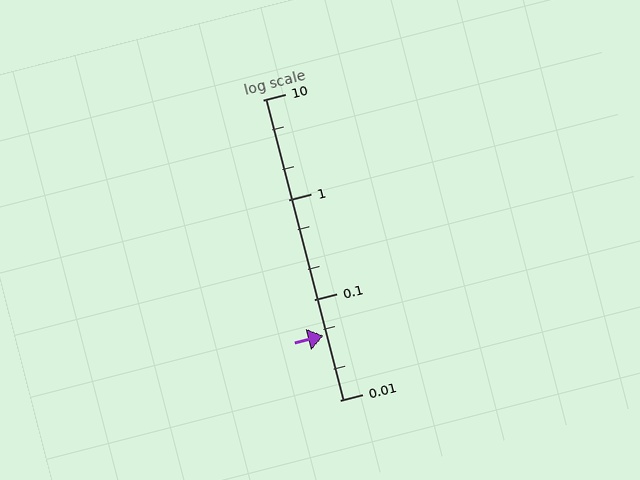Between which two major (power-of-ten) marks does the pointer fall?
The pointer is between 0.01 and 0.1.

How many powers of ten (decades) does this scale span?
The scale spans 3 decades, from 0.01 to 10.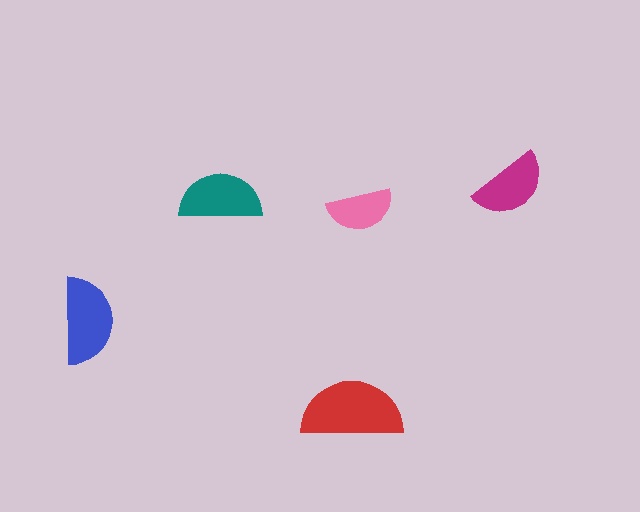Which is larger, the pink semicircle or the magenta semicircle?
The magenta one.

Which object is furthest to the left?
The blue semicircle is leftmost.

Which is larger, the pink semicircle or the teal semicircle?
The teal one.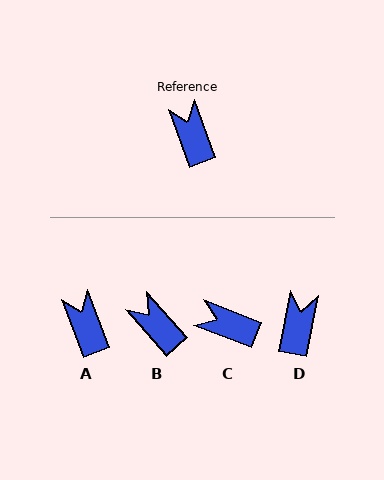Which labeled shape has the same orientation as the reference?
A.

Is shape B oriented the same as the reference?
No, it is off by about 21 degrees.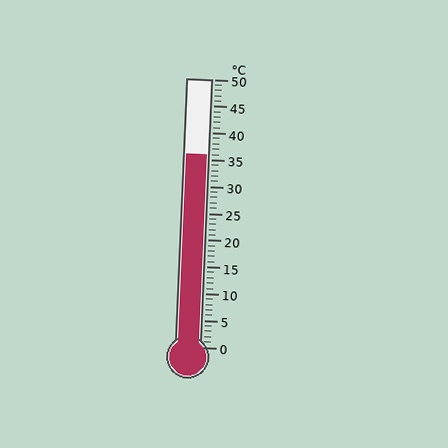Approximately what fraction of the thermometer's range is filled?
The thermometer is filled to approximately 70% of its range.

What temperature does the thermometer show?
The thermometer shows approximately 36°C.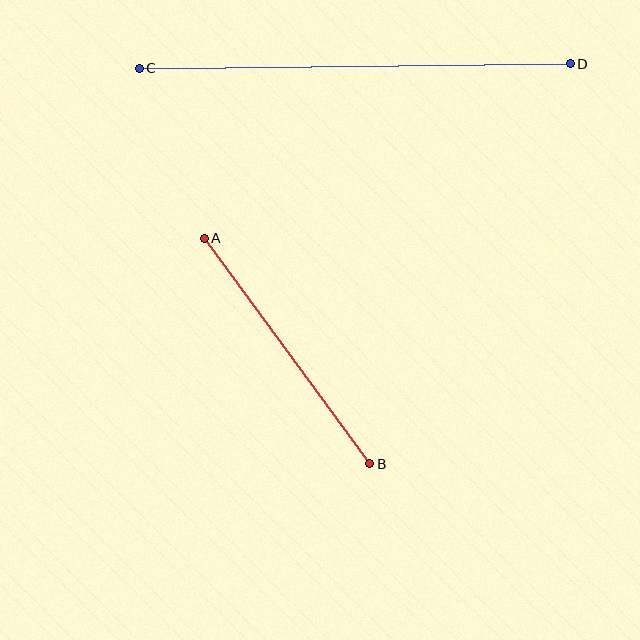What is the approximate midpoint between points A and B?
The midpoint is at approximately (287, 351) pixels.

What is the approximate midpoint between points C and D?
The midpoint is at approximately (355, 66) pixels.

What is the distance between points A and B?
The distance is approximately 280 pixels.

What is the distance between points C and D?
The distance is approximately 431 pixels.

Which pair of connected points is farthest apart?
Points C and D are farthest apart.